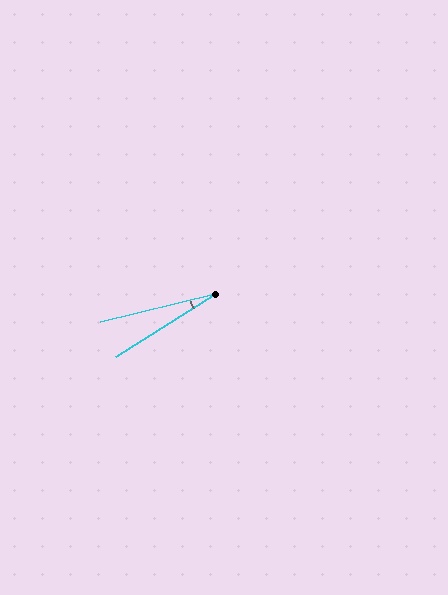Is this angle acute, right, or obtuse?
It is acute.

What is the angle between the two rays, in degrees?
Approximately 18 degrees.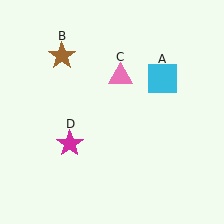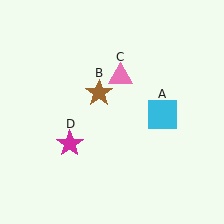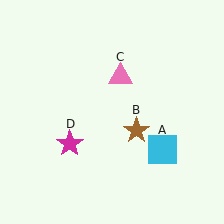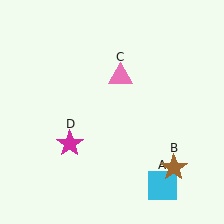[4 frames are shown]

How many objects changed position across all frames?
2 objects changed position: cyan square (object A), brown star (object B).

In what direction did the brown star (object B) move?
The brown star (object B) moved down and to the right.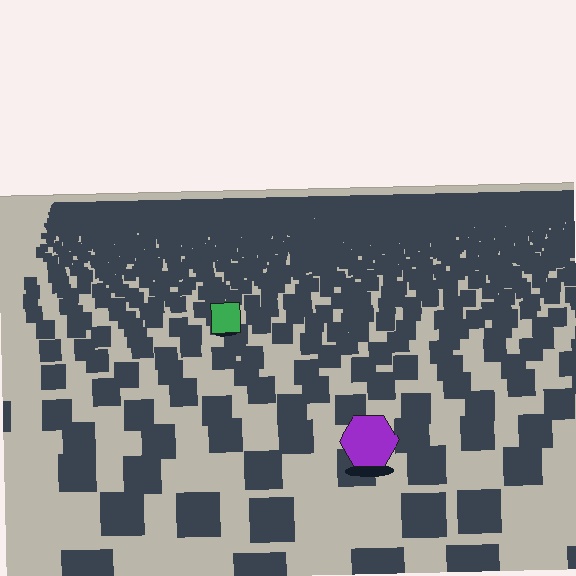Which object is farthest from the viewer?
The green square is farthest from the viewer. It appears smaller and the ground texture around it is denser.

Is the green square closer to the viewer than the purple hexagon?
No. The purple hexagon is closer — you can tell from the texture gradient: the ground texture is coarser near it.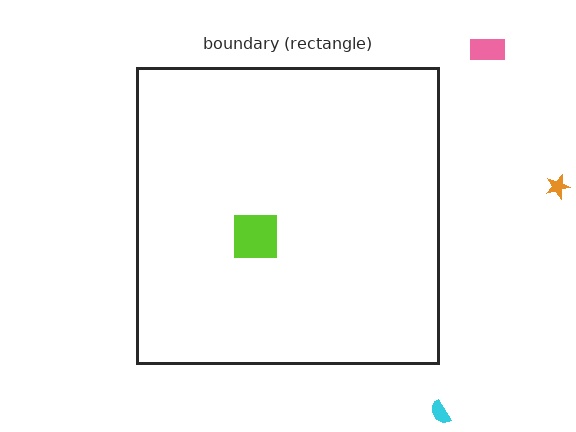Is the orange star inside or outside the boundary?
Outside.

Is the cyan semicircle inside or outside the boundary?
Outside.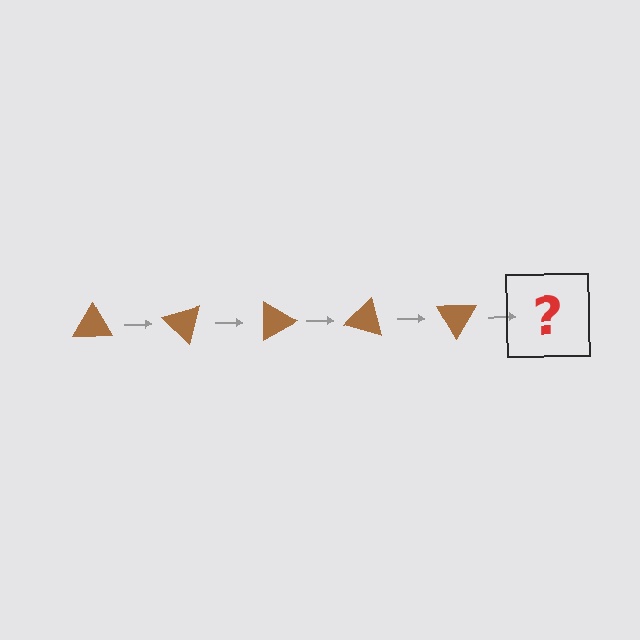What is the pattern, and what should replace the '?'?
The pattern is that the triangle rotates 45 degrees each step. The '?' should be a brown triangle rotated 225 degrees.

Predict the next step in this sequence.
The next step is a brown triangle rotated 225 degrees.